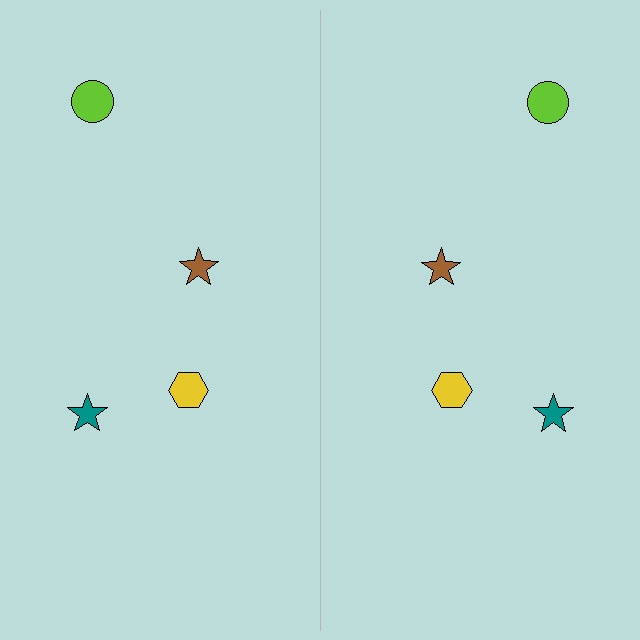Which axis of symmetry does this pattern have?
The pattern has a vertical axis of symmetry running through the center of the image.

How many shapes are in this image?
There are 8 shapes in this image.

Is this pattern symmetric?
Yes, this pattern has bilateral (reflection) symmetry.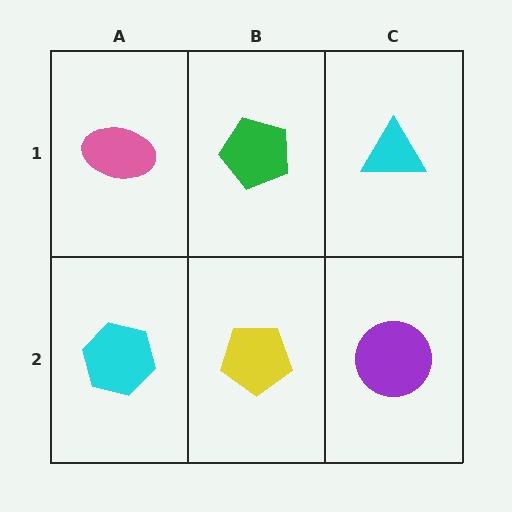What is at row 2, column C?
A purple circle.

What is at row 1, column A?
A pink ellipse.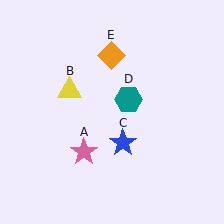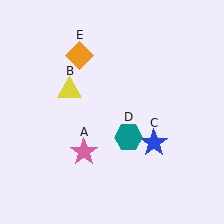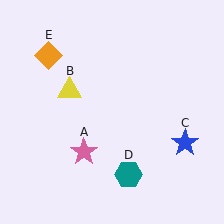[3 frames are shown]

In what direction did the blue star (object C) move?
The blue star (object C) moved right.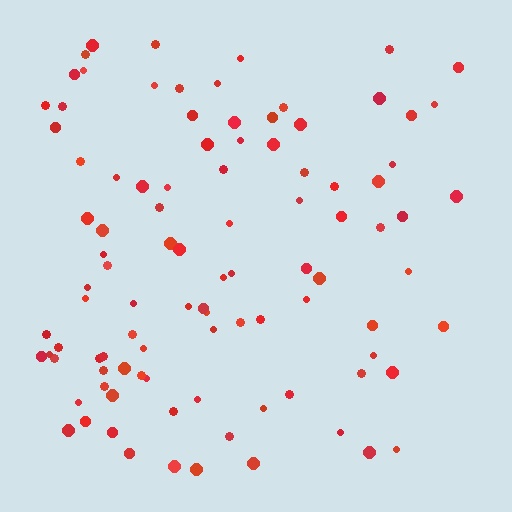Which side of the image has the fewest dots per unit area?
The right.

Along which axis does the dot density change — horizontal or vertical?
Horizontal.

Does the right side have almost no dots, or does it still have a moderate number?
Still a moderate number, just noticeably fewer than the left.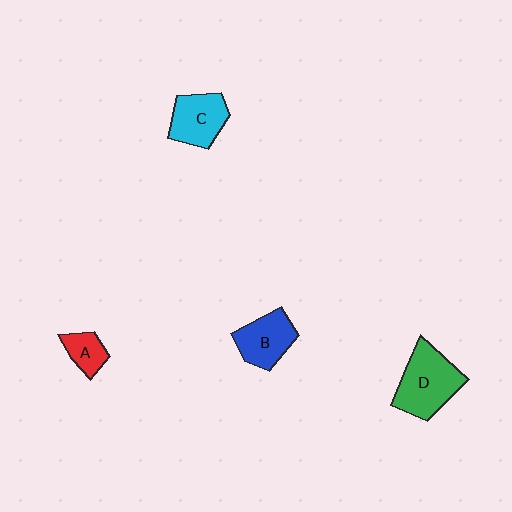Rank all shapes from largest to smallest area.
From largest to smallest: D (green), C (cyan), B (blue), A (red).